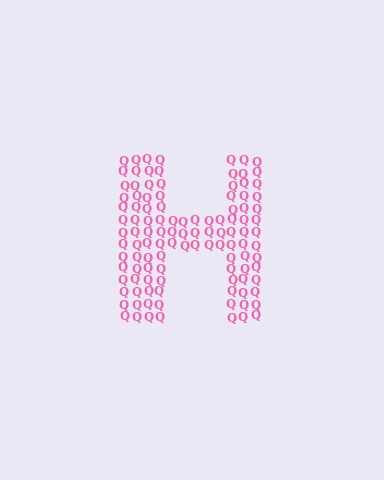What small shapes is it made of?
It is made of small letter Q's.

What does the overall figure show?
The overall figure shows the letter H.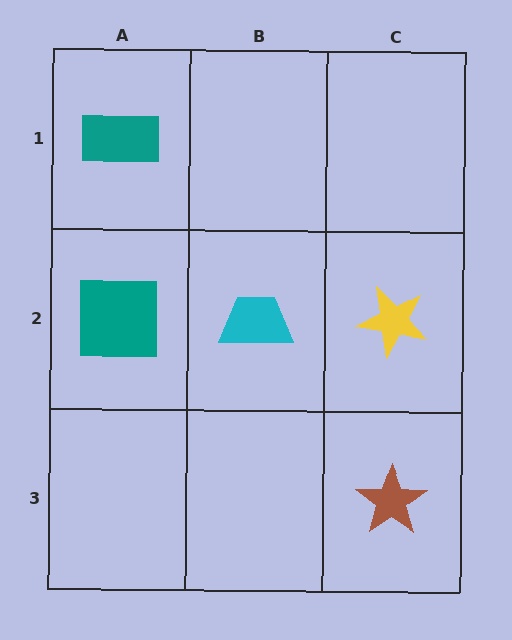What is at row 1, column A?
A teal rectangle.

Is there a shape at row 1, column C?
No, that cell is empty.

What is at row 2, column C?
A yellow star.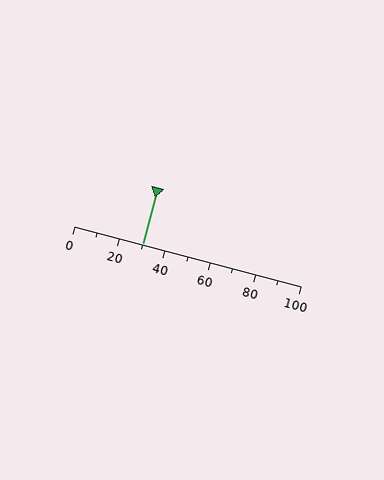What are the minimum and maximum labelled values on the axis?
The axis runs from 0 to 100.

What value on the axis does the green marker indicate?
The marker indicates approximately 30.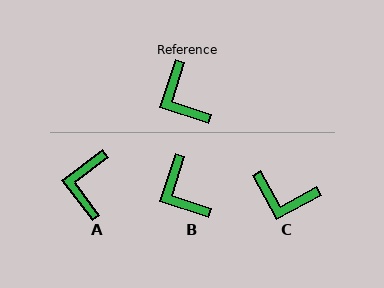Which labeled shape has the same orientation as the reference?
B.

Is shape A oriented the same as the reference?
No, it is off by about 35 degrees.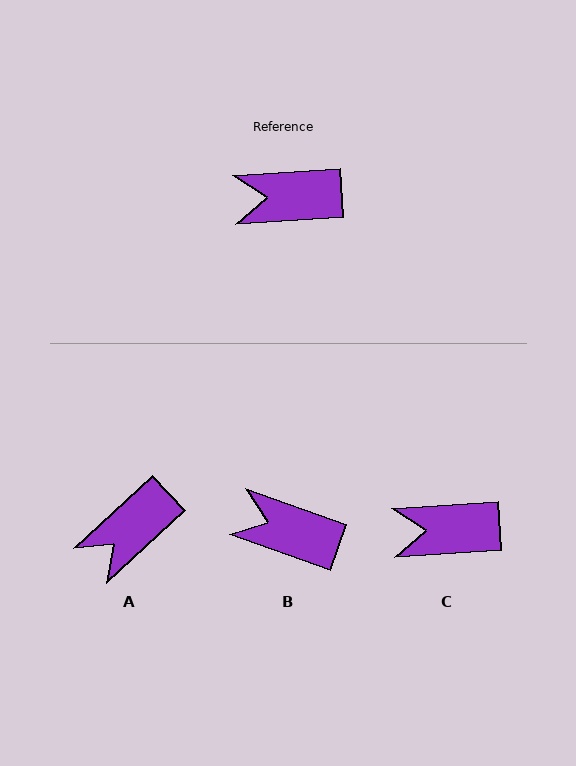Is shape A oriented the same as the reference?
No, it is off by about 39 degrees.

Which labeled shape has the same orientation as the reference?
C.